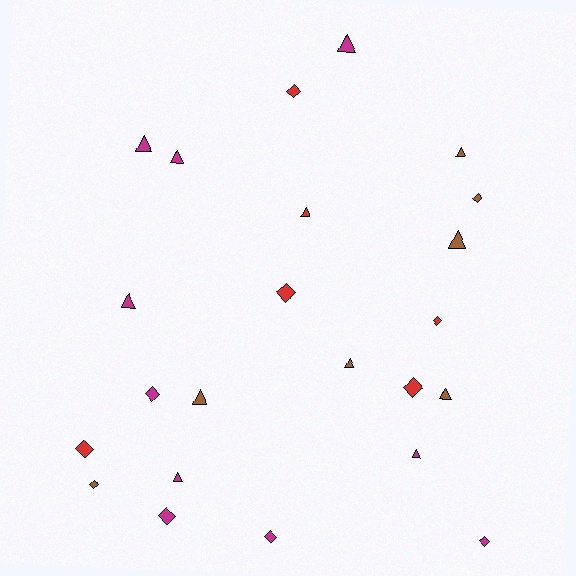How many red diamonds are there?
There are 5 red diamonds.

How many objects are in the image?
There are 23 objects.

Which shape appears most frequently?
Triangle, with 12 objects.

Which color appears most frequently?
Magenta, with 10 objects.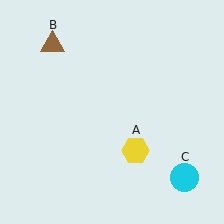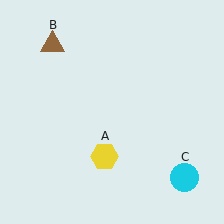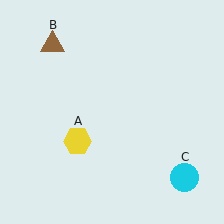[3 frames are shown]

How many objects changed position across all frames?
1 object changed position: yellow hexagon (object A).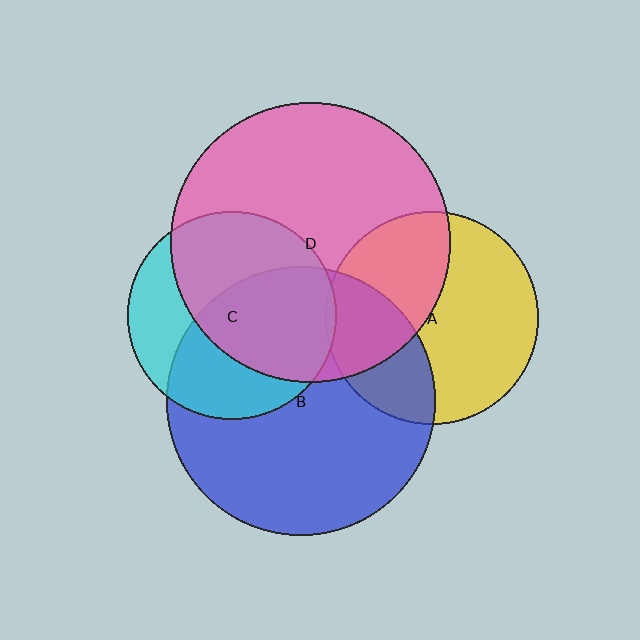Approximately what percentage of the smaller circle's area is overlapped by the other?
Approximately 40%.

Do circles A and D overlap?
Yes.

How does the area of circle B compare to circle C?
Approximately 1.7 times.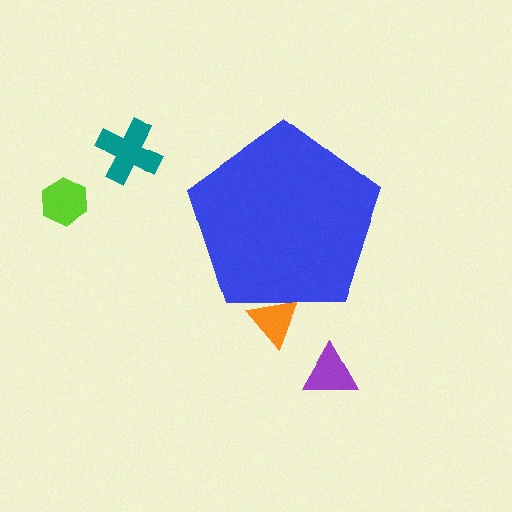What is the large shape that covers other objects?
A blue pentagon.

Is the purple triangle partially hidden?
No, the purple triangle is fully visible.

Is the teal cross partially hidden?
No, the teal cross is fully visible.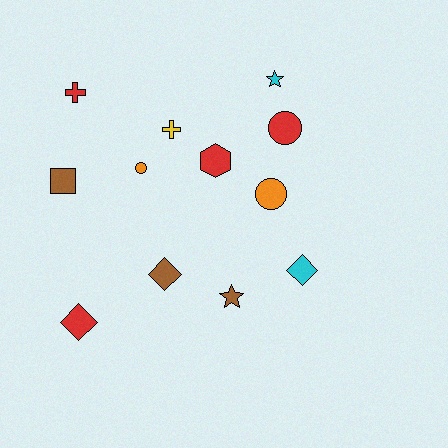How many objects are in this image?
There are 12 objects.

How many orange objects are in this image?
There are 2 orange objects.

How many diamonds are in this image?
There are 3 diamonds.